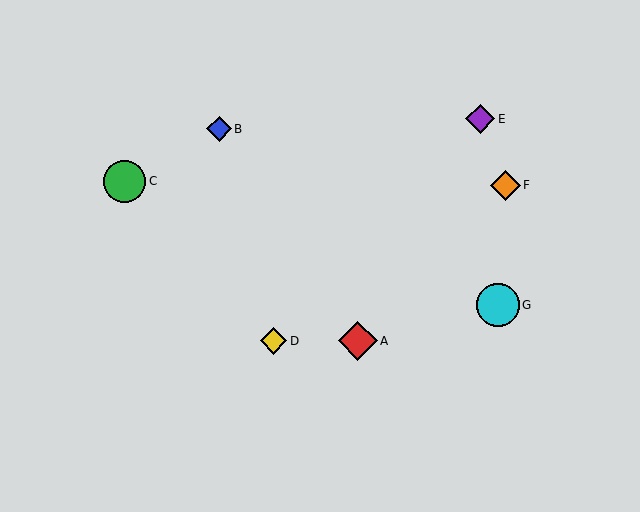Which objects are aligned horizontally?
Objects A, D are aligned horizontally.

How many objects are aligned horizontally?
2 objects (A, D) are aligned horizontally.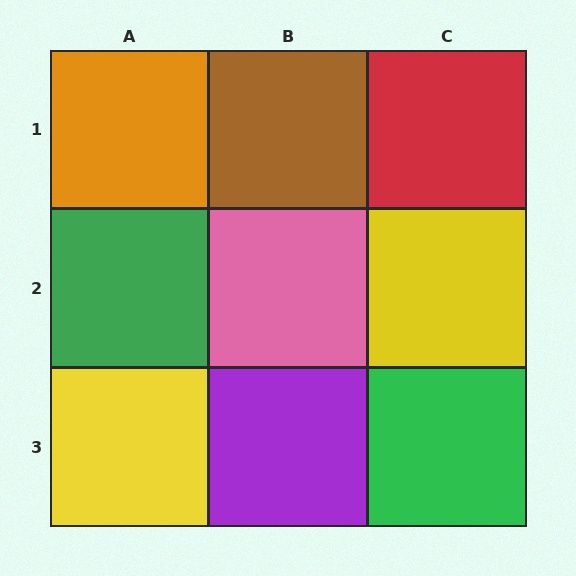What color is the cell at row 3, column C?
Green.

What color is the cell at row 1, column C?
Red.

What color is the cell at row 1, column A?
Orange.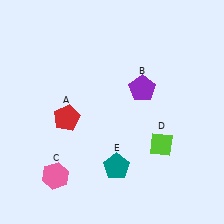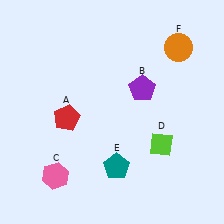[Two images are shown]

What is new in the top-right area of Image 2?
An orange circle (F) was added in the top-right area of Image 2.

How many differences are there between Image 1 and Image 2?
There is 1 difference between the two images.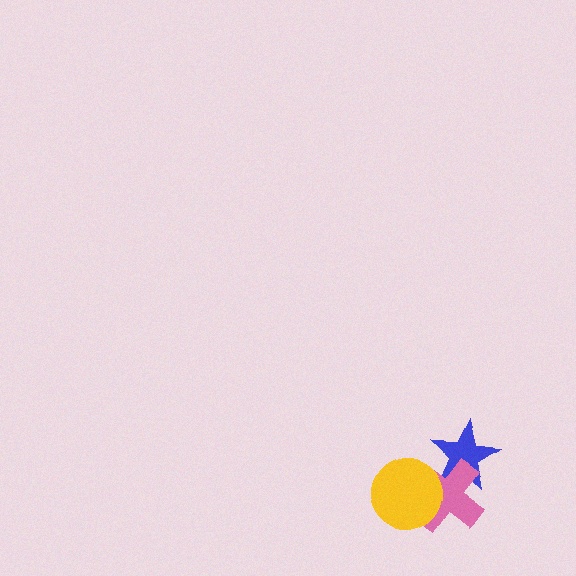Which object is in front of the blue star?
The pink cross is in front of the blue star.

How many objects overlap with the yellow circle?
1 object overlaps with the yellow circle.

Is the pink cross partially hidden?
Yes, it is partially covered by another shape.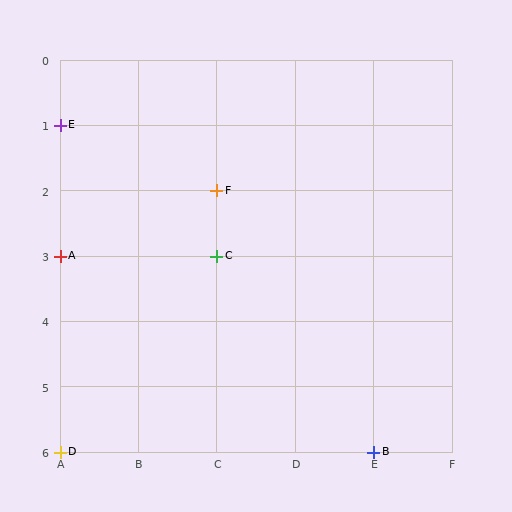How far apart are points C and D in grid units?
Points C and D are 2 columns and 3 rows apart (about 3.6 grid units diagonally).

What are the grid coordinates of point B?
Point B is at grid coordinates (E, 6).